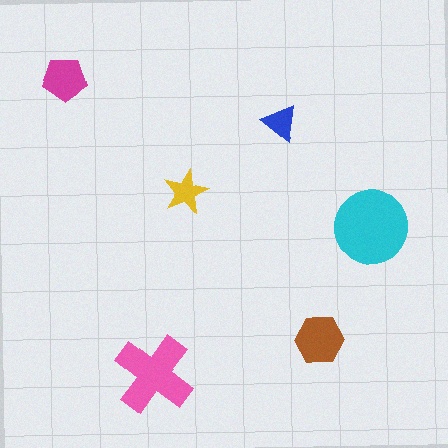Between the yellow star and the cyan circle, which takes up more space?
The cyan circle.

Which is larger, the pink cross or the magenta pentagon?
The pink cross.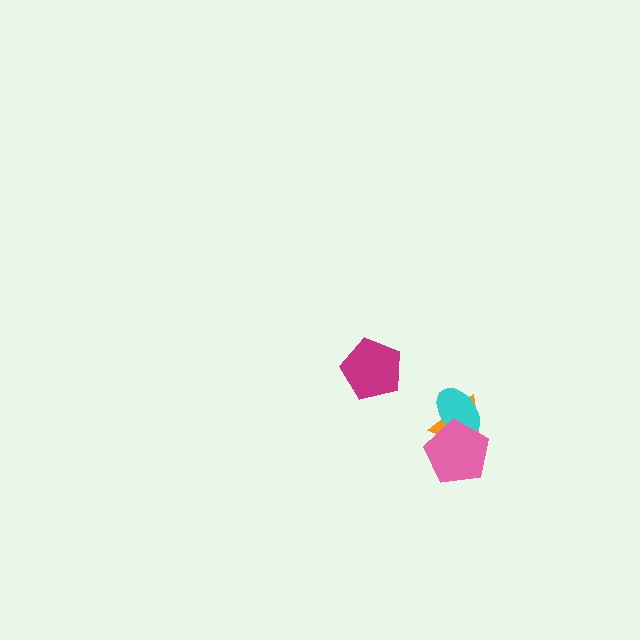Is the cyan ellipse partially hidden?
Yes, it is partially covered by another shape.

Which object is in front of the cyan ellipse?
The pink pentagon is in front of the cyan ellipse.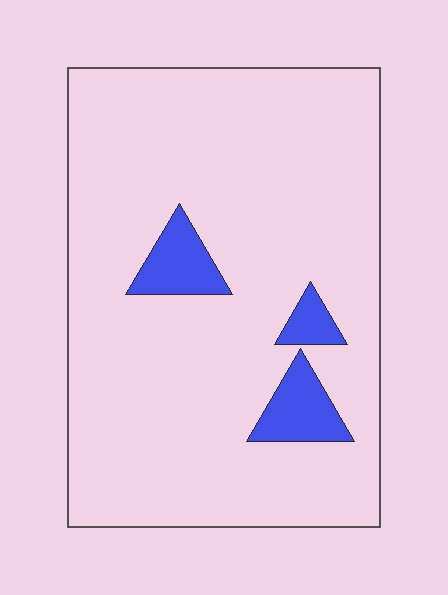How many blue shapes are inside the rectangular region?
3.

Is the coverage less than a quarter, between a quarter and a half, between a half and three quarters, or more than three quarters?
Less than a quarter.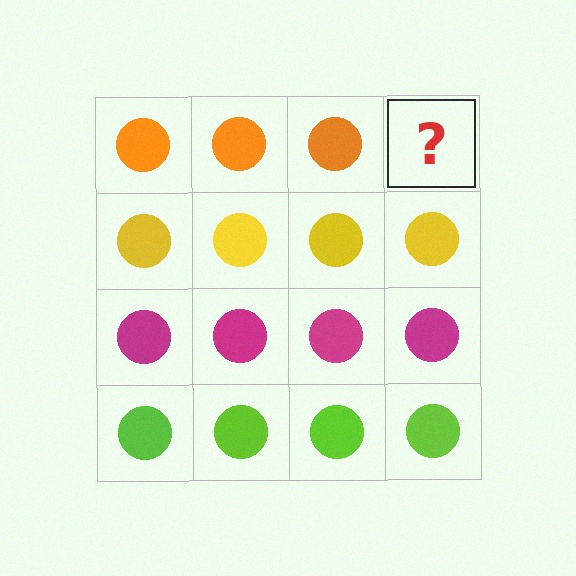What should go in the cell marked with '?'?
The missing cell should contain an orange circle.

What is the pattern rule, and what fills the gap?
The rule is that each row has a consistent color. The gap should be filled with an orange circle.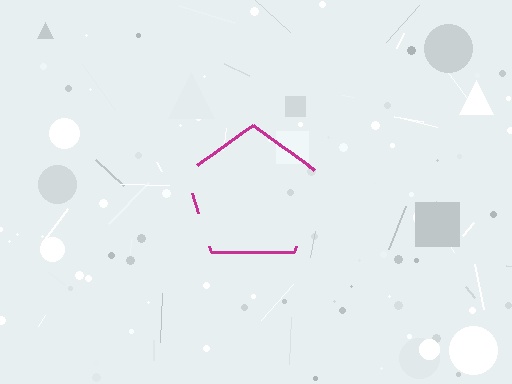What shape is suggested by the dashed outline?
The dashed outline suggests a pentagon.